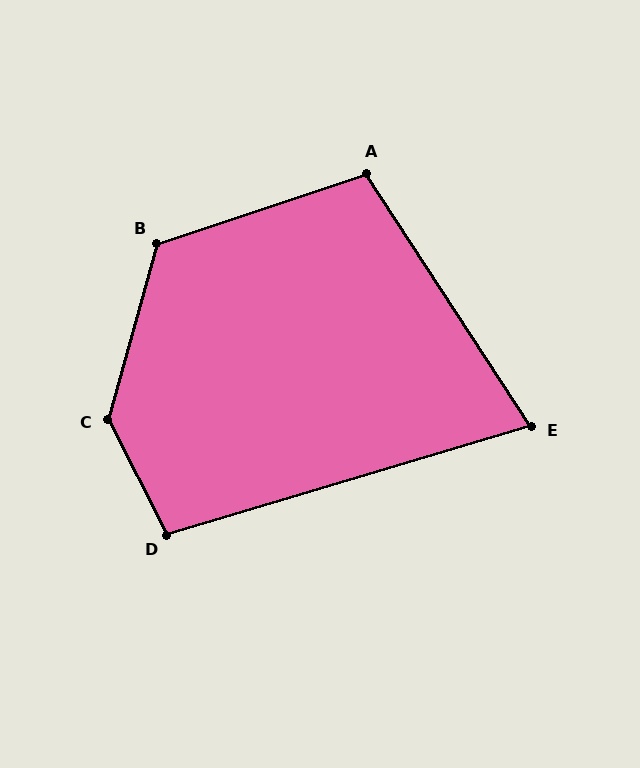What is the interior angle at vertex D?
Approximately 100 degrees (obtuse).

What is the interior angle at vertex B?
Approximately 124 degrees (obtuse).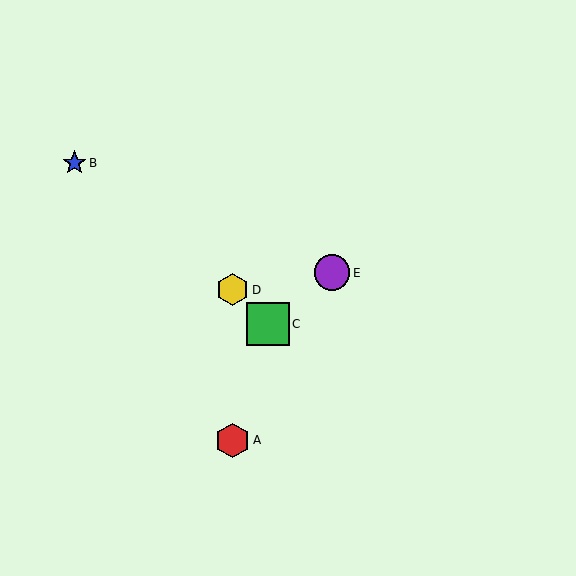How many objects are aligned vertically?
2 objects (A, D) are aligned vertically.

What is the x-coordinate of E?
Object E is at x≈332.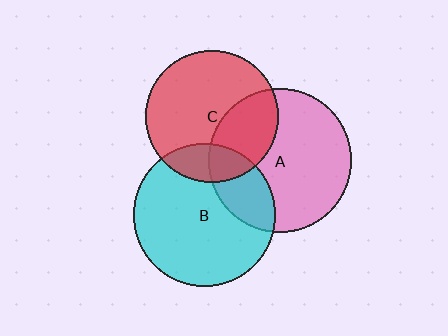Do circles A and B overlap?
Yes.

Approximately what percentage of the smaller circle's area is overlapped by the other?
Approximately 25%.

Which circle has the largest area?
Circle A (pink).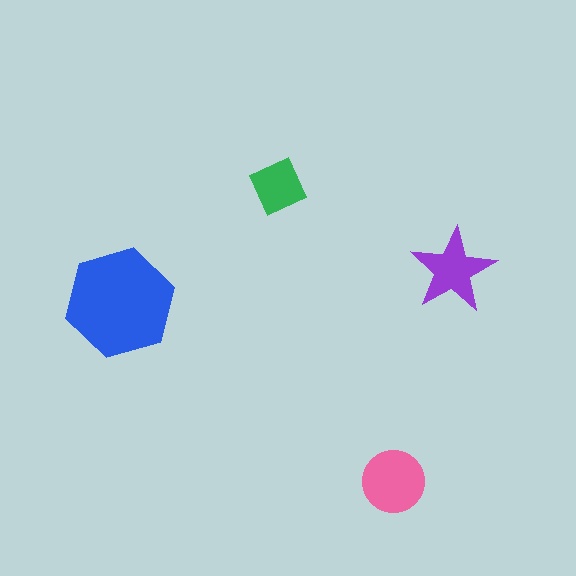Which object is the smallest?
The green diamond.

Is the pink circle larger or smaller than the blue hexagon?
Smaller.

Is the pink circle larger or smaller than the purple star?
Larger.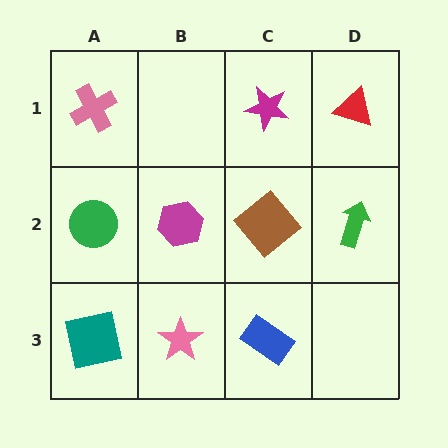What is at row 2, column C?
A brown diamond.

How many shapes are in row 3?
3 shapes.